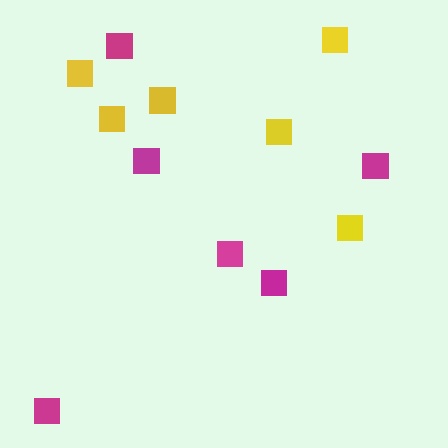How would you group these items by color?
There are 2 groups: one group of magenta squares (6) and one group of yellow squares (6).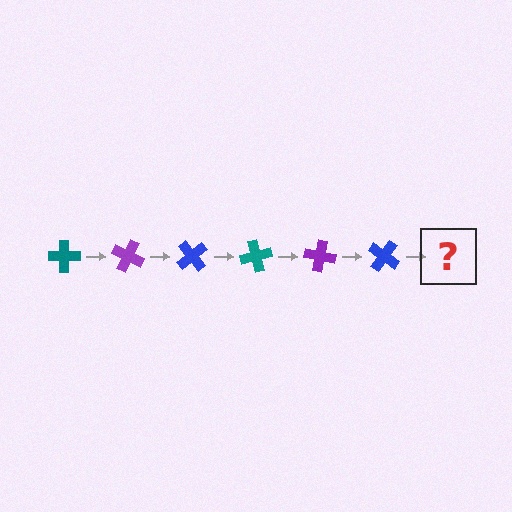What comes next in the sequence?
The next element should be a teal cross, rotated 150 degrees from the start.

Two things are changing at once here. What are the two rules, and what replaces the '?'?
The two rules are that it rotates 25 degrees each step and the color cycles through teal, purple, and blue. The '?' should be a teal cross, rotated 150 degrees from the start.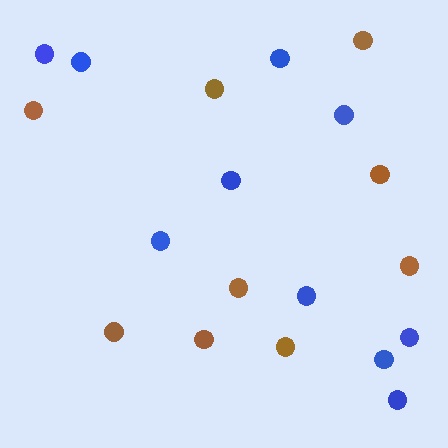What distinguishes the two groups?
There are 2 groups: one group of brown circles (9) and one group of blue circles (10).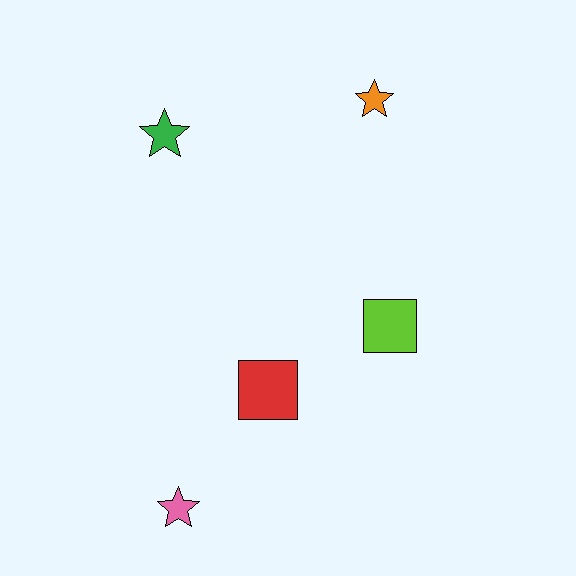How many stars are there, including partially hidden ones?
There are 3 stars.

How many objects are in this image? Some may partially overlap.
There are 5 objects.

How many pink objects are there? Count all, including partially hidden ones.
There is 1 pink object.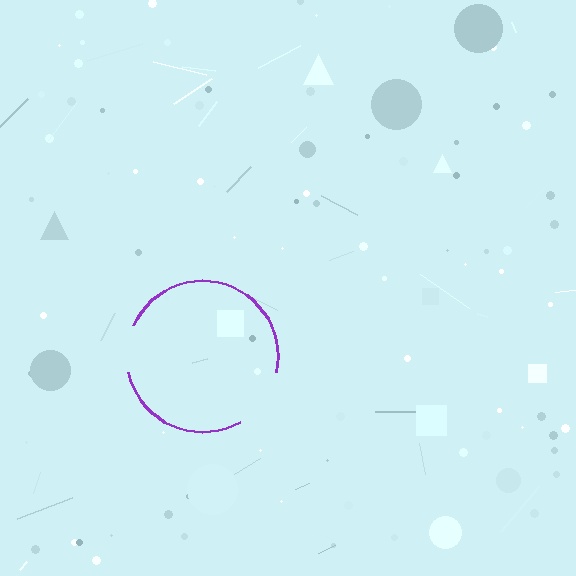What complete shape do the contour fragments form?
The contour fragments form a circle.